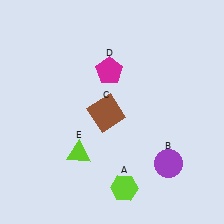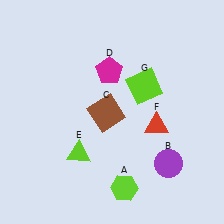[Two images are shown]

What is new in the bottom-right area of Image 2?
A red triangle (F) was added in the bottom-right area of Image 2.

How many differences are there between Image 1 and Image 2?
There are 2 differences between the two images.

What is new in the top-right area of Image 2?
A lime square (G) was added in the top-right area of Image 2.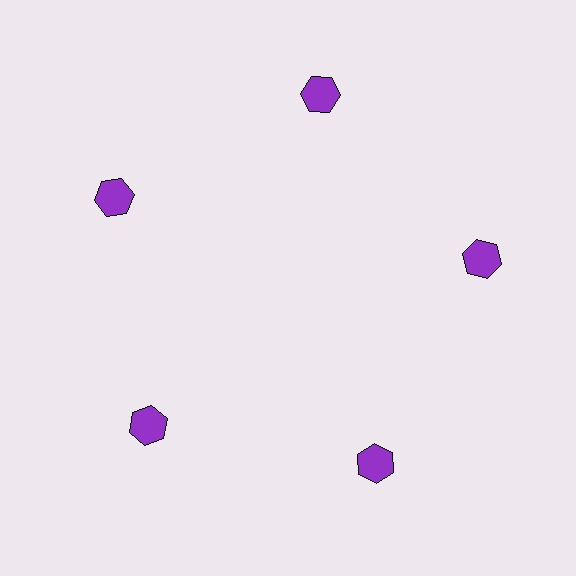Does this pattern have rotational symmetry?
Yes, this pattern has 5-fold rotational symmetry. It looks the same after rotating 72 degrees around the center.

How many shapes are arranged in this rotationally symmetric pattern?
There are 5 shapes, arranged in 5 groups of 1.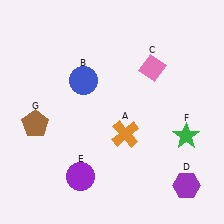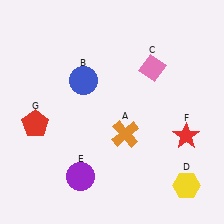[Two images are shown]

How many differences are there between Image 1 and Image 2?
There are 3 differences between the two images.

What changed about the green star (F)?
In Image 1, F is green. In Image 2, it changed to red.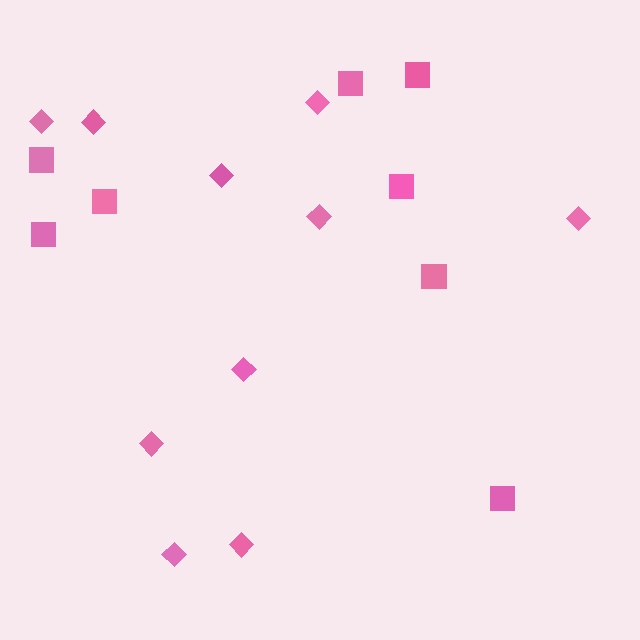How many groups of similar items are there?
There are 2 groups: one group of squares (8) and one group of diamonds (10).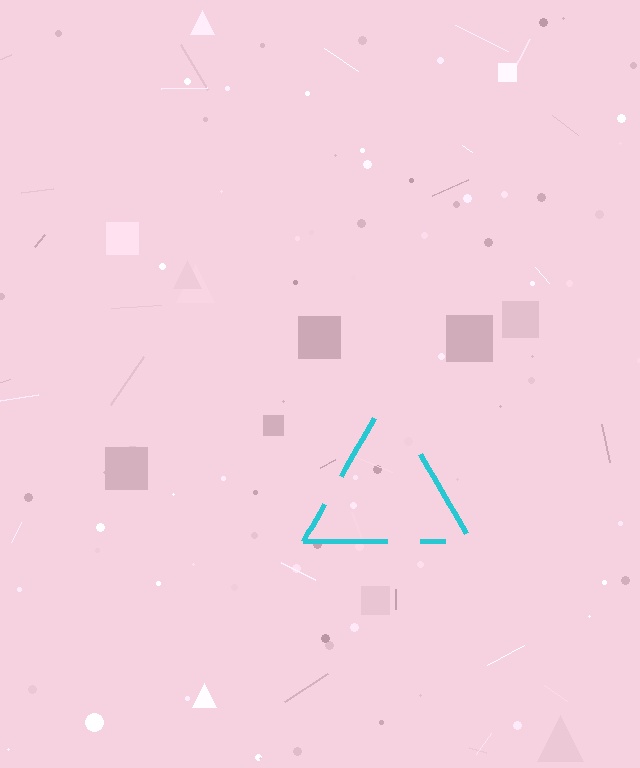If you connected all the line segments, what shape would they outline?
They would outline a triangle.